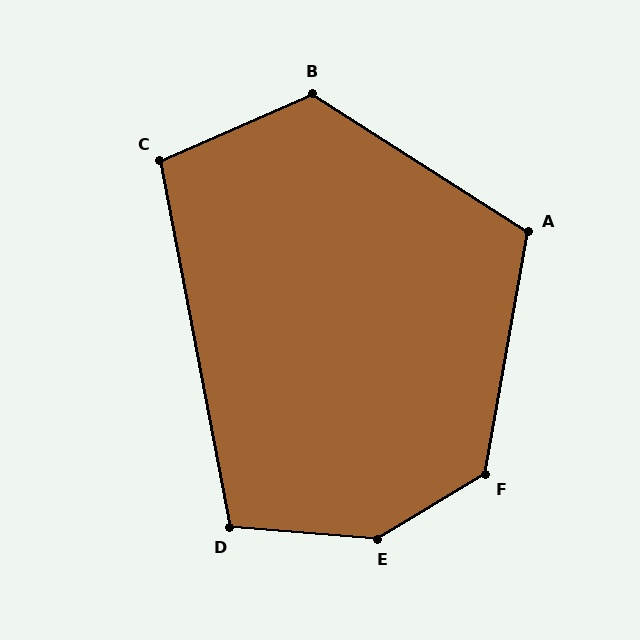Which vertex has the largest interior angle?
E, at approximately 145 degrees.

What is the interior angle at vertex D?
Approximately 105 degrees (obtuse).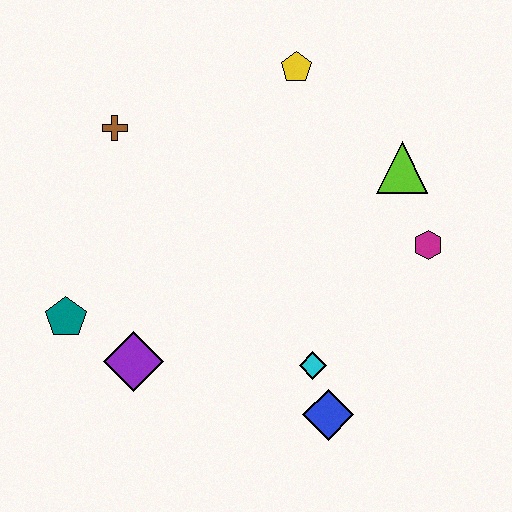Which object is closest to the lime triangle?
The magenta hexagon is closest to the lime triangle.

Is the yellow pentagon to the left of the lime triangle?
Yes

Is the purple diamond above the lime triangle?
No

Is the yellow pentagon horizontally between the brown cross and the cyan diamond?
Yes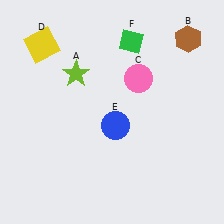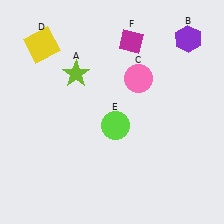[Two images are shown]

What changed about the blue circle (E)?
In Image 1, E is blue. In Image 2, it changed to lime.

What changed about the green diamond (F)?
In Image 1, F is green. In Image 2, it changed to magenta.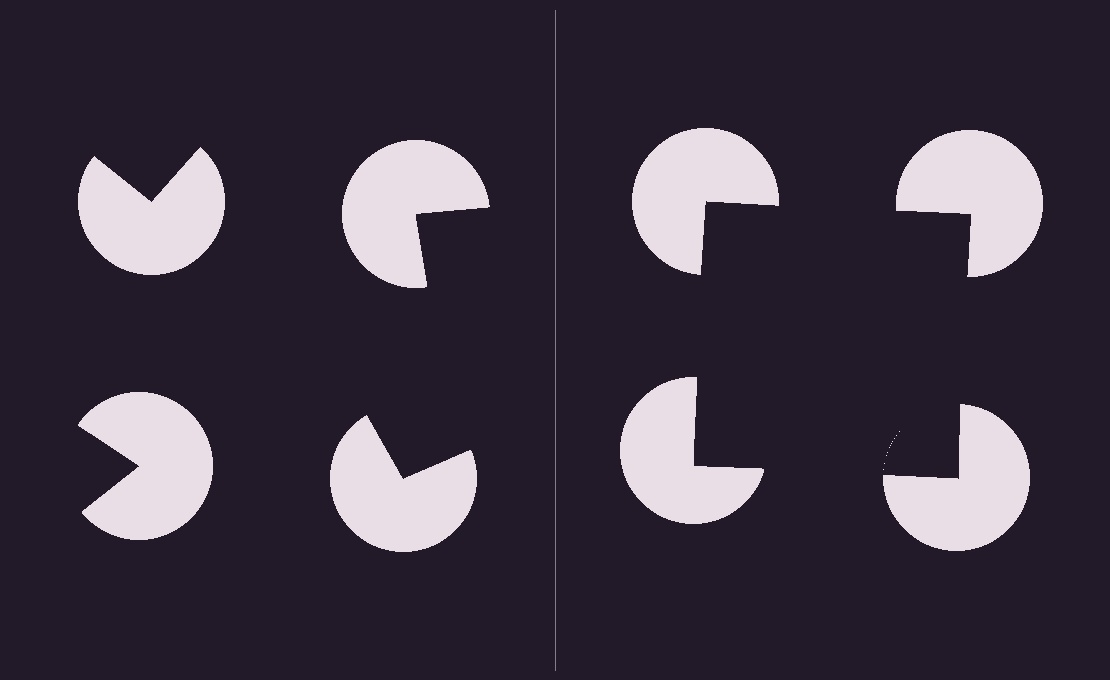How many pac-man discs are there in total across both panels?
8 — 4 on each side.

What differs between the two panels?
The pac-man discs are positioned identically on both sides; only the wedge orientations differ. On the right they align to a square; on the left they are misaligned.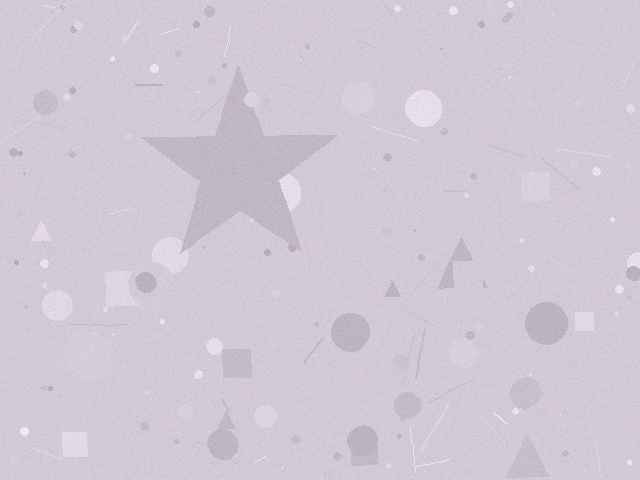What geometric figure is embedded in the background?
A star is embedded in the background.